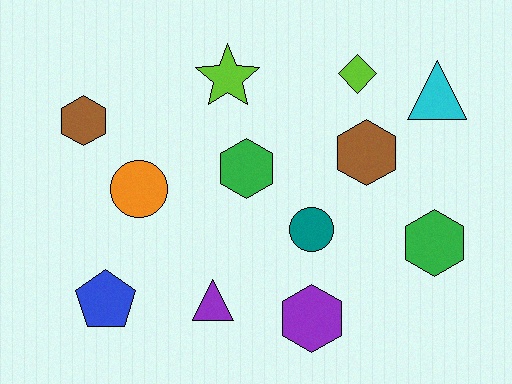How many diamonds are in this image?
There is 1 diamond.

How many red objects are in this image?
There are no red objects.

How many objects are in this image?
There are 12 objects.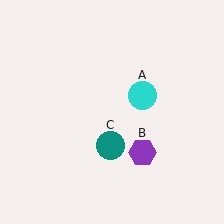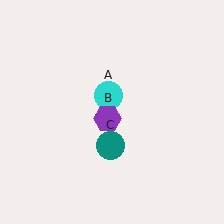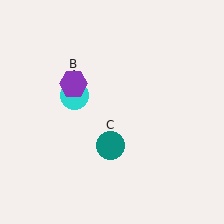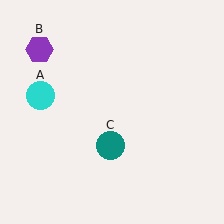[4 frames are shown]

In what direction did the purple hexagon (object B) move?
The purple hexagon (object B) moved up and to the left.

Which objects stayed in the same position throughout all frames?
Teal circle (object C) remained stationary.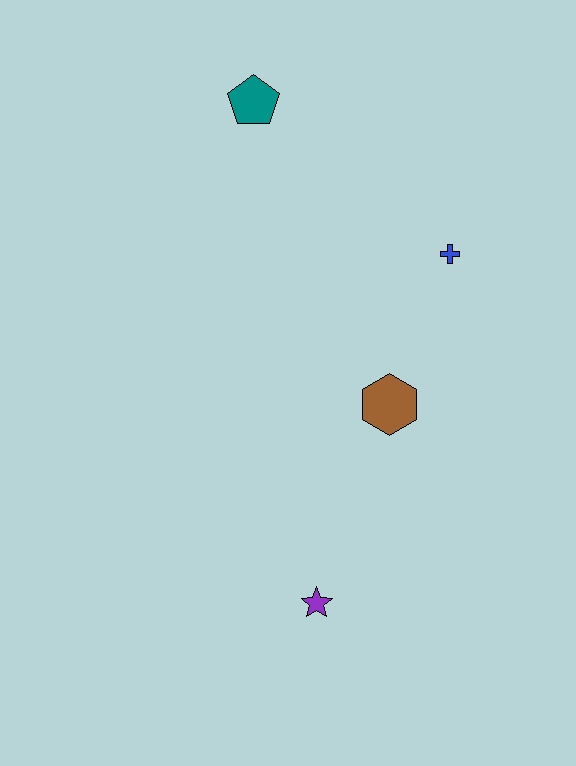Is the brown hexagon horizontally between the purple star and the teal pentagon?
No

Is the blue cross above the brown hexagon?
Yes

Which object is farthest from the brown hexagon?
The teal pentagon is farthest from the brown hexagon.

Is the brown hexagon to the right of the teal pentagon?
Yes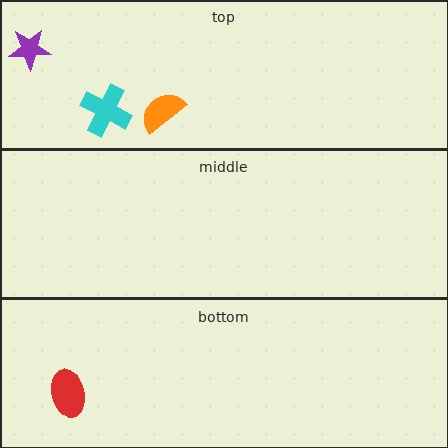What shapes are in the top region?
The purple star, the orange semicircle, the cyan cross.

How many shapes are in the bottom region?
1.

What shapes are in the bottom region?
The red ellipse.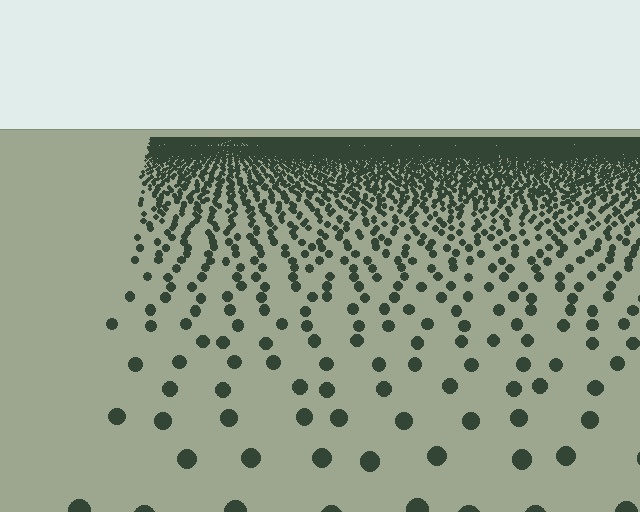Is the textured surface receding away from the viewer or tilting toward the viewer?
The surface is receding away from the viewer. Texture elements get smaller and denser toward the top.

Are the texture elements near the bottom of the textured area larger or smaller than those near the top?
Larger. Near the bottom, elements are closer to the viewer and appear at a bigger on-screen size.